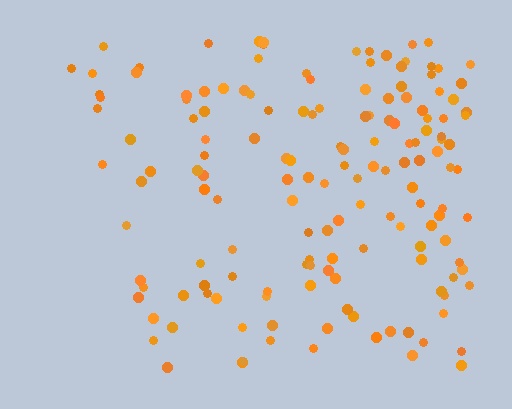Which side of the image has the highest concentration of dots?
The right.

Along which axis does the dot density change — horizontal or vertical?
Horizontal.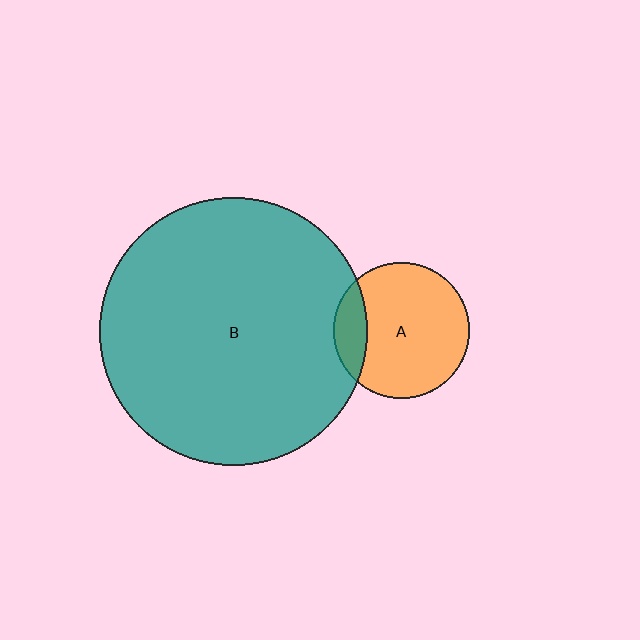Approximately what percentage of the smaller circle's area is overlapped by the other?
Approximately 15%.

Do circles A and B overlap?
Yes.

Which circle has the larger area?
Circle B (teal).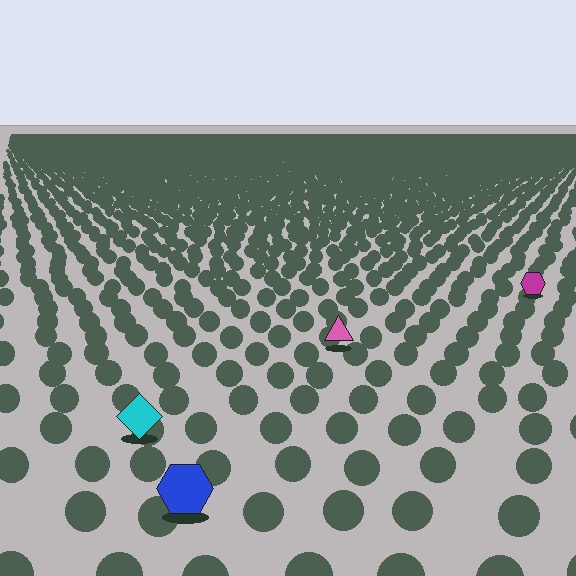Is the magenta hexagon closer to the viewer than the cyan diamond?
No. The cyan diamond is closer — you can tell from the texture gradient: the ground texture is coarser near it.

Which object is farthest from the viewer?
The magenta hexagon is farthest from the viewer. It appears smaller and the ground texture around it is denser.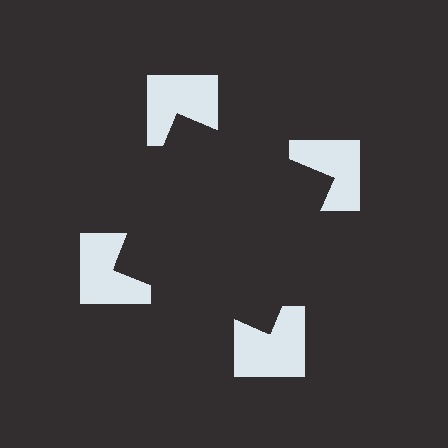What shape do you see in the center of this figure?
An illusory square — its edges are inferred from the aligned wedge cuts in the notched squares, not physically drawn.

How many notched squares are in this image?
There are 4 — one at each vertex of the illusory square.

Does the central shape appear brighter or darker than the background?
It typically appears slightly darker than the background, even though no actual brightness change is drawn.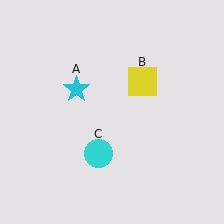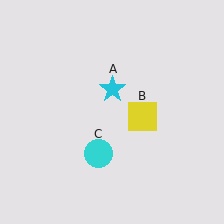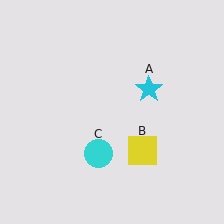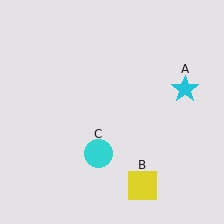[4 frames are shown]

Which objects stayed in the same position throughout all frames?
Cyan circle (object C) remained stationary.